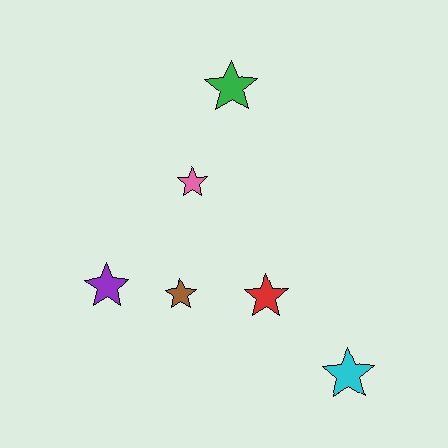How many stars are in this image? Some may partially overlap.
There are 6 stars.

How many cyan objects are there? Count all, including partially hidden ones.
There is 1 cyan object.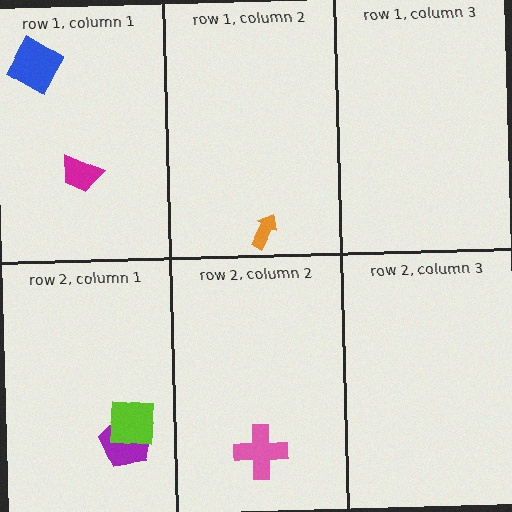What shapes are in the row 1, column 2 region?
The orange arrow.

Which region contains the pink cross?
The row 2, column 2 region.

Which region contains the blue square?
The row 1, column 1 region.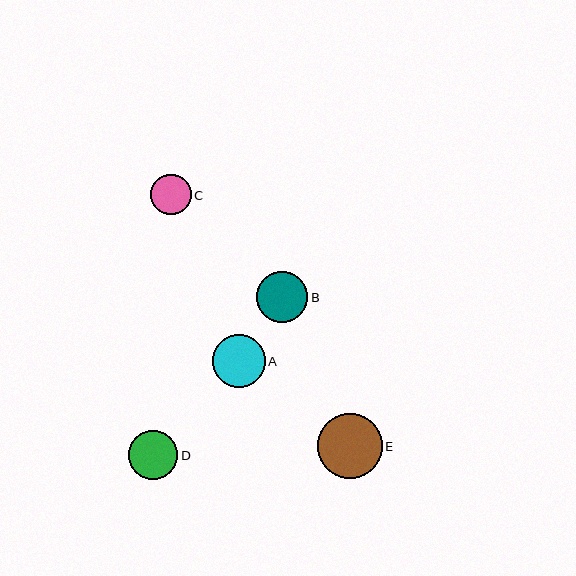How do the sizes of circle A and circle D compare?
Circle A and circle D are approximately the same size.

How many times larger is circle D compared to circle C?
Circle D is approximately 1.2 times the size of circle C.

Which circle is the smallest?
Circle C is the smallest with a size of approximately 40 pixels.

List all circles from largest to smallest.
From largest to smallest: E, A, B, D, C.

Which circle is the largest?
Circle E is the largest with a size of approximately 64 pixels.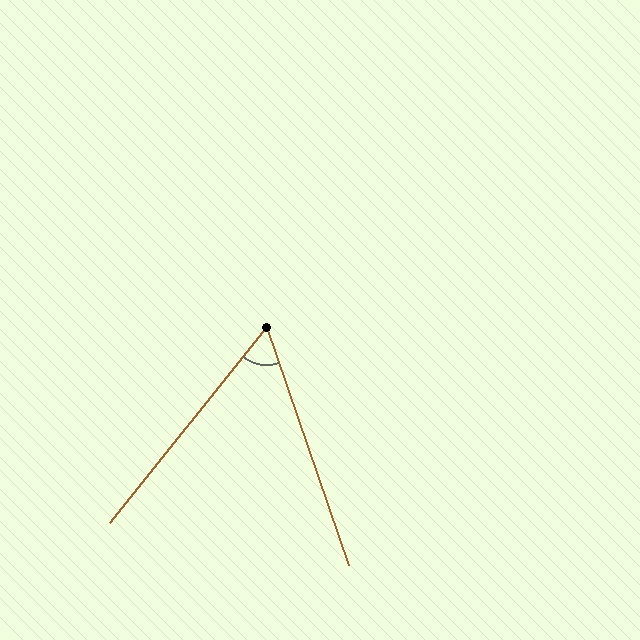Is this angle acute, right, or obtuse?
It is acute.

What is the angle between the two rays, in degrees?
Approximately 58 degrees.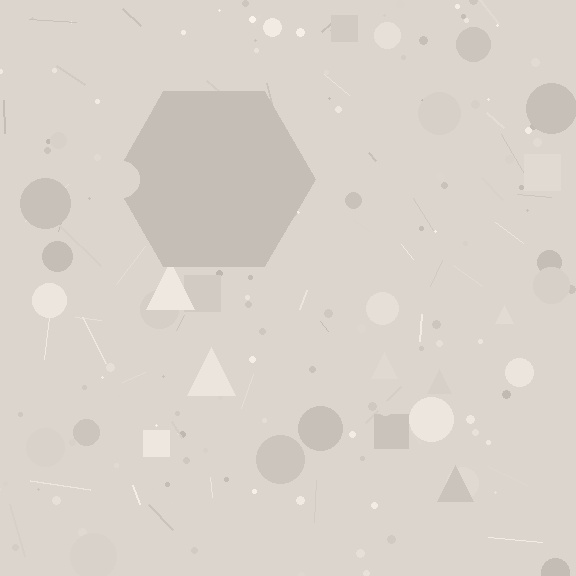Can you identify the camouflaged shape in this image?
The camouflaged shape is a hexagon.